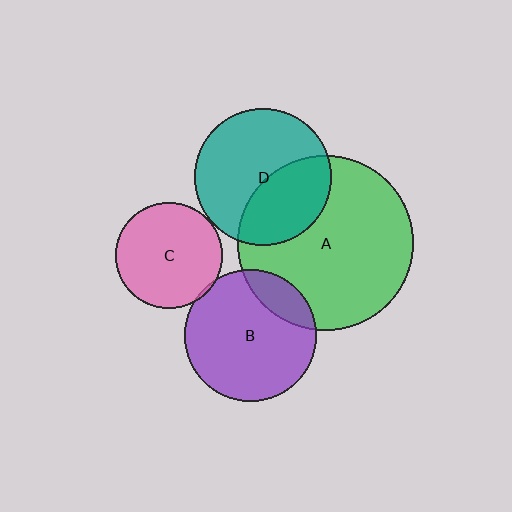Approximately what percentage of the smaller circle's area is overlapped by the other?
Approximately 40%.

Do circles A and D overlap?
Yes.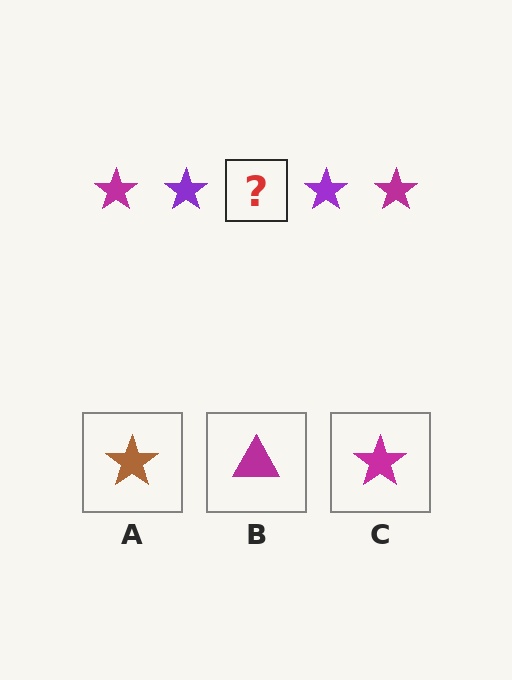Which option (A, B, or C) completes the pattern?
C.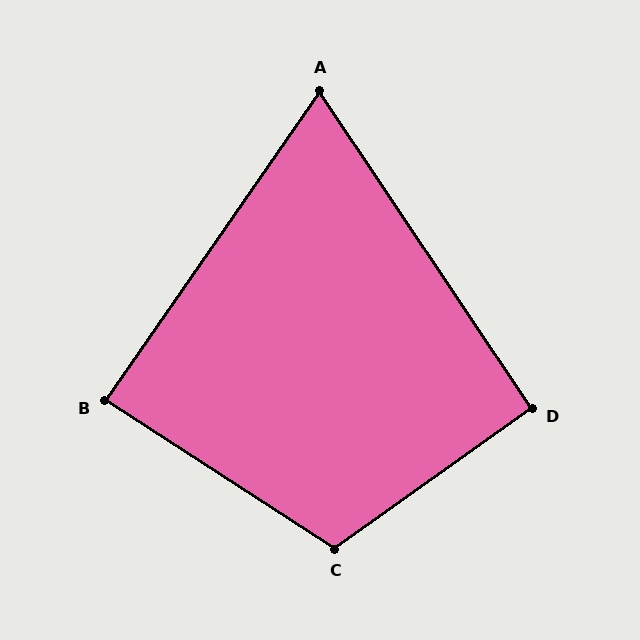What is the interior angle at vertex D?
Approximately 92 degrees (approximately right).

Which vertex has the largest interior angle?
C, at approximately 112 degrees.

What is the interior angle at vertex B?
Approximately 88 degrees (approximately right).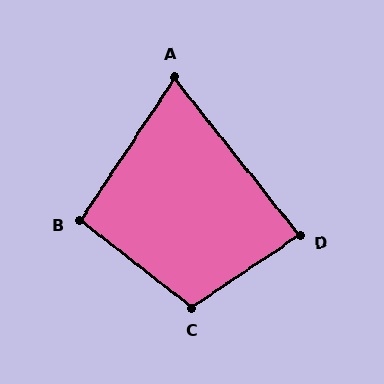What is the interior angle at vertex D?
Approximately 85 degrees (approximately right).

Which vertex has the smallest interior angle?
A, at approximately 72 degrees.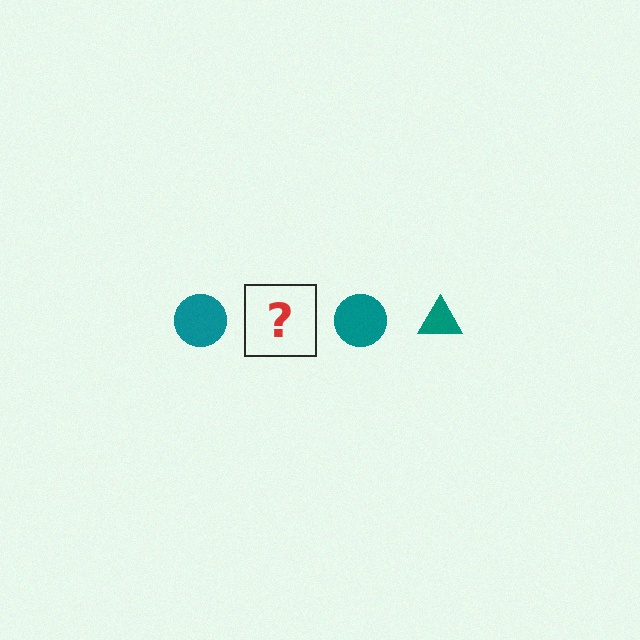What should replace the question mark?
The question mark should be replaced with a teal triangle.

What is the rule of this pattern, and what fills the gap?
The rule is that the pattern cycles through circle, triangle shapes in teal. The gap should be filled with a teal triangle.